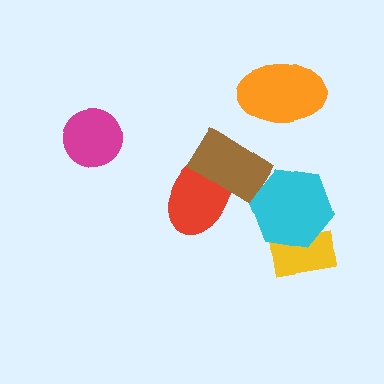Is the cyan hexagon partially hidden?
No, no other shape covers it.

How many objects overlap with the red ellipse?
1 object overlaps with the red ellipse.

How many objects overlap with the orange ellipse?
0 objects overlap with the orange ellipse.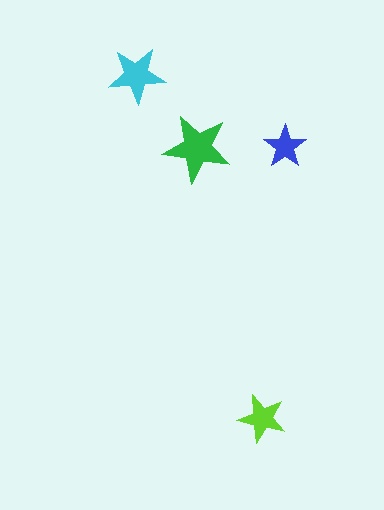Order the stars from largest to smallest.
the green one, the cyan one, the lime one, the blue one.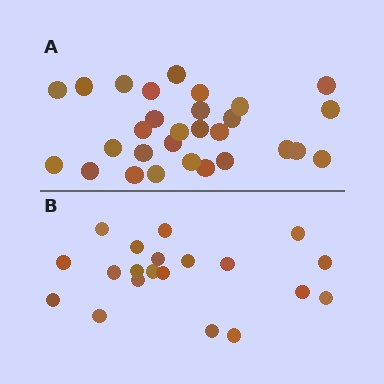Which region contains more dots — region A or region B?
Region A (the top region) has more dots.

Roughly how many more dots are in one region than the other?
Region A has roughly 8 or so more dots than region B.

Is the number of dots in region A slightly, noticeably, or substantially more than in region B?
Region A has substantially more. The ratio is roughly 1.4 to 1.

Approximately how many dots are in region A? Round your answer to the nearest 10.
About 30 dots. (The exact count is 29, which rounds to 30.)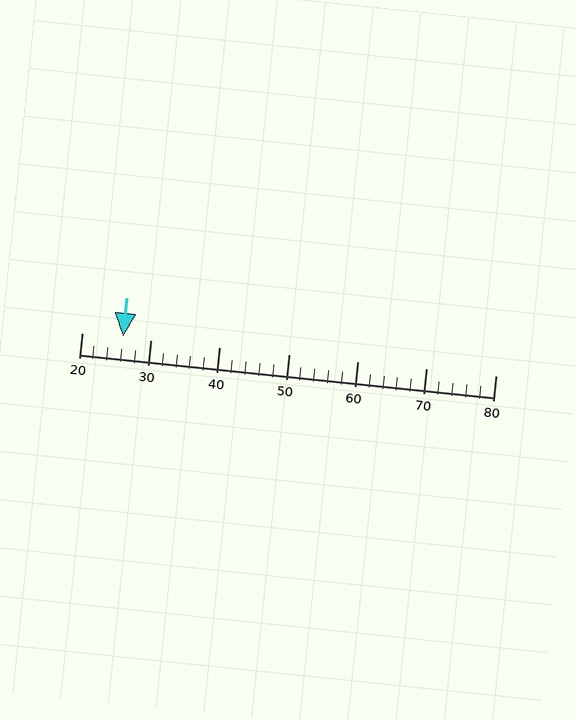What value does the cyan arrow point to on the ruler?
The cyan arrow points to approximately 26.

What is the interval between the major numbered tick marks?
The major tick marks are spaced 10 units apart.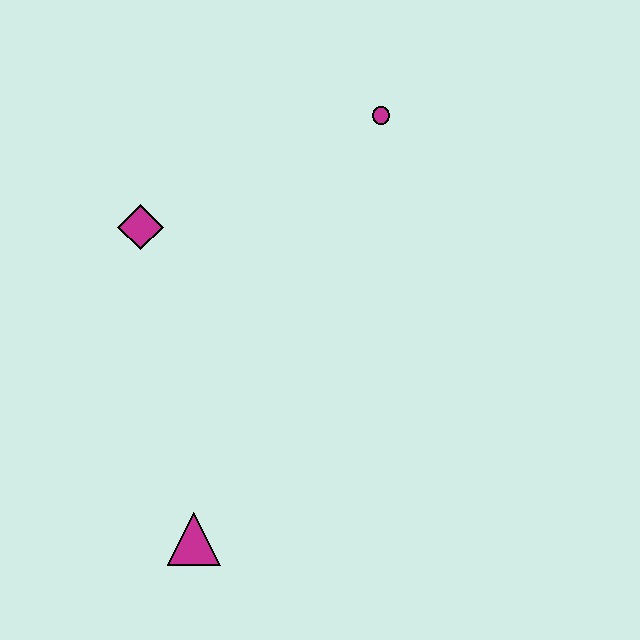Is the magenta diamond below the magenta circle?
Yes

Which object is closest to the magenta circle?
The magenta diamond is closest to the magenta circle.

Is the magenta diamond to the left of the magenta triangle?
Yes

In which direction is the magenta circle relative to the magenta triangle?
The magenta circle is above the magenta triangle.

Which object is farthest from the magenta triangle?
The magenta circle is farthest from the magenta triangle.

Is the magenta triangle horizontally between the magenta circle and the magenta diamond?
Yes